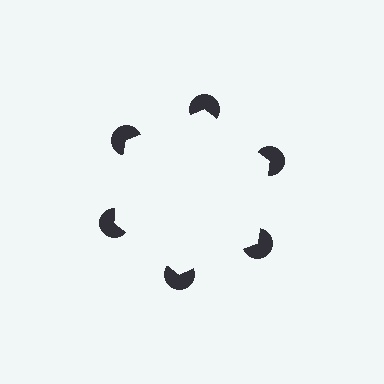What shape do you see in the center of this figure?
An illusory hexagon — its edges are inferred from the aligned wedge cuts in the pac-man discs, not physically drawn.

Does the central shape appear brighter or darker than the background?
It typically appears slightly brighter than the background, even though no actual brightness change is drawn.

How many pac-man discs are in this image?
There are 6 — one at each vertex of the illusory hexagon.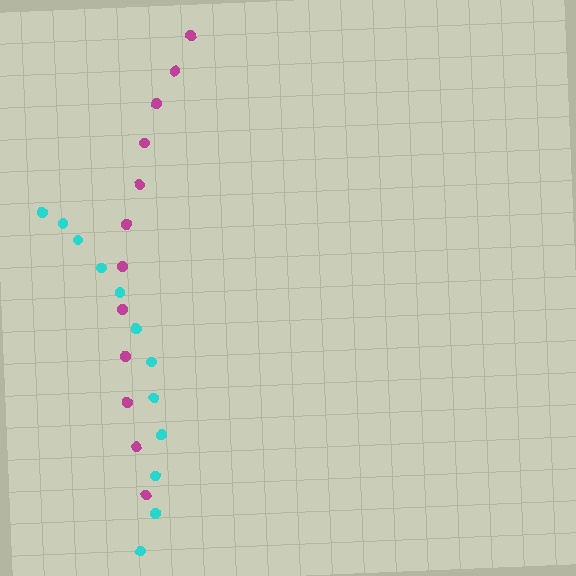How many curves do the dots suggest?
There are 2 distinct paths.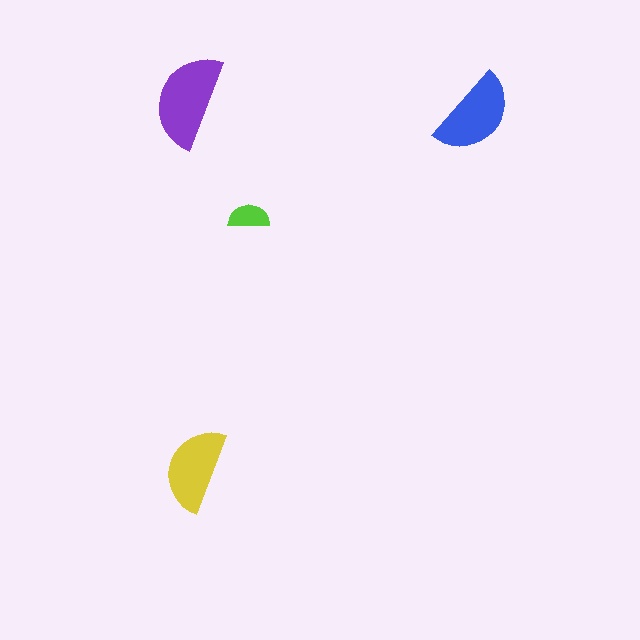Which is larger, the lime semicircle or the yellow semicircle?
The yellow one.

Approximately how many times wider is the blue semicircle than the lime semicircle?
About 2 times wider.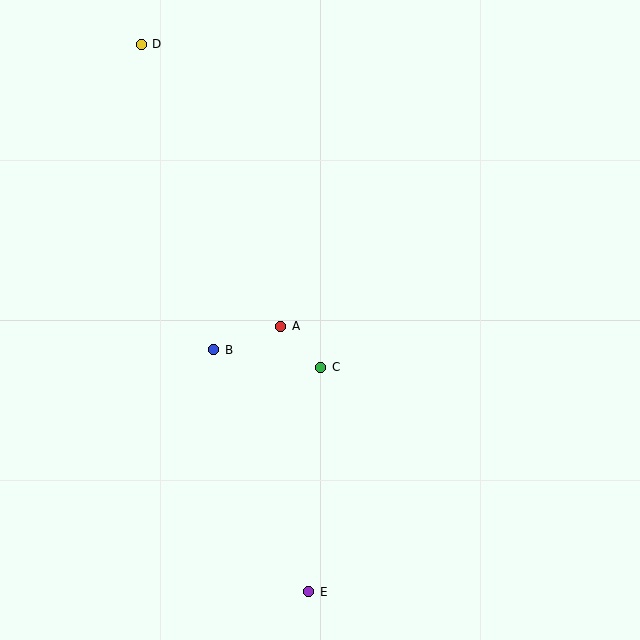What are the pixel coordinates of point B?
Point B is at (214, 350).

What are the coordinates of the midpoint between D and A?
The midpoint between D and A is at (211, 185).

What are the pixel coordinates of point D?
Point D is at (141, 44).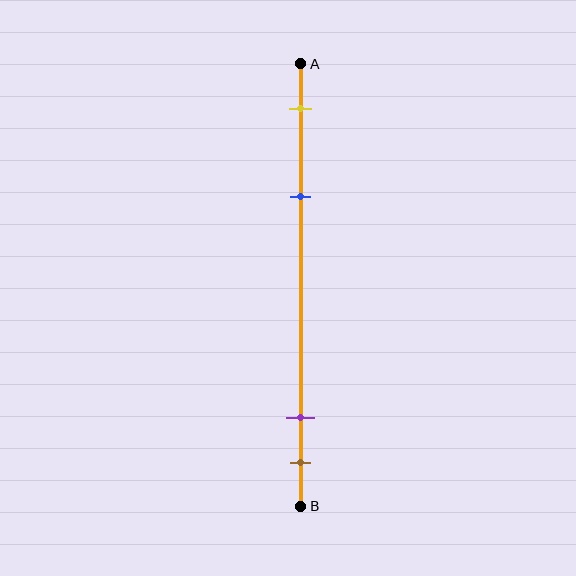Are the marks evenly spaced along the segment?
No, the marks are not evenly spaced.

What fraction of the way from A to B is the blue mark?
The blue mark is approximately 30% (0.3) of the way from A to B.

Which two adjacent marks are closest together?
The purple and brown marks are the closest adjacent pair.